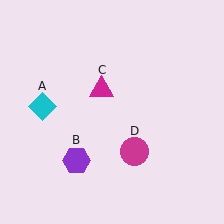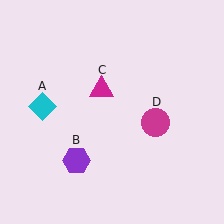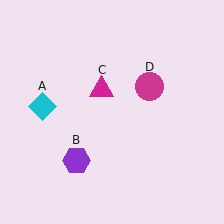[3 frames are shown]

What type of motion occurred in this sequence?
The magenta circle (object D) rotated counterclockwise around the center of the scene.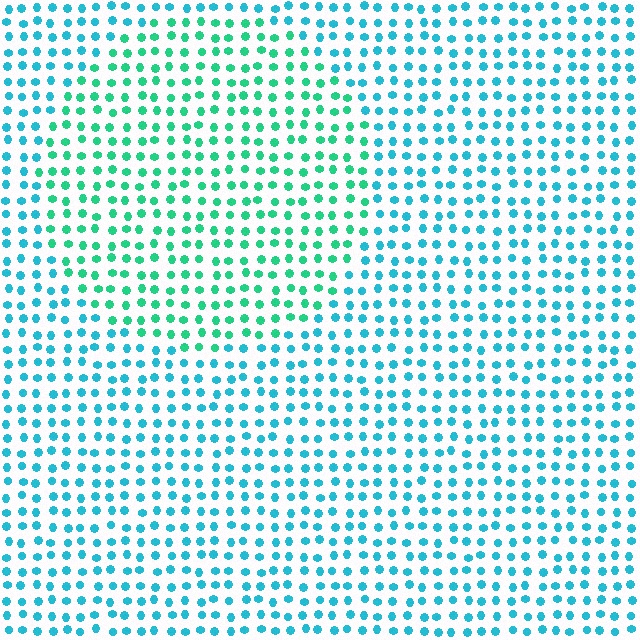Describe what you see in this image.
The image is filled with small cyan elements in a uniform arrangement. A circle-shaped region is visible where the elements are tinted to a slightly different hue, forming a subtle color boundary.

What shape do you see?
I see a circle.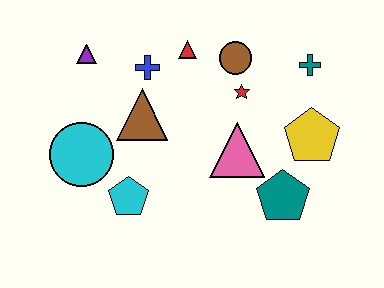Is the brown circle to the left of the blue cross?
No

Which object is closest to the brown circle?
The red star is closest to the brown circle.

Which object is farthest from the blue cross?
The teal pentagon is farthest from the blue cross.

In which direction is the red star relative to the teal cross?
The red star is to the left of the teal cross.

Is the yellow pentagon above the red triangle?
No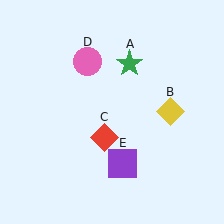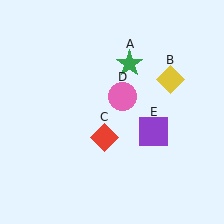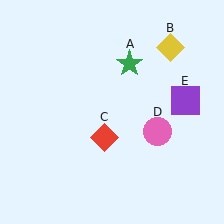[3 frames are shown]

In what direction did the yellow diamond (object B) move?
The yellow diamond (object B) moved up.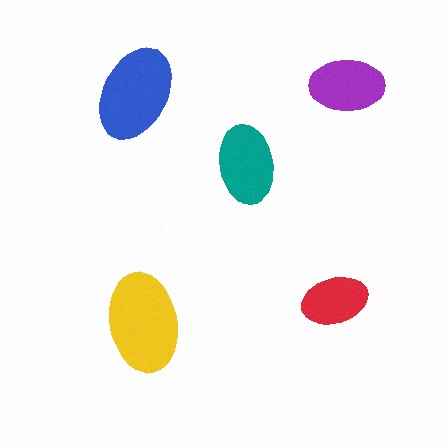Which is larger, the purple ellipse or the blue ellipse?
The blue one.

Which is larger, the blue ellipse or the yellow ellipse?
The yellow one.